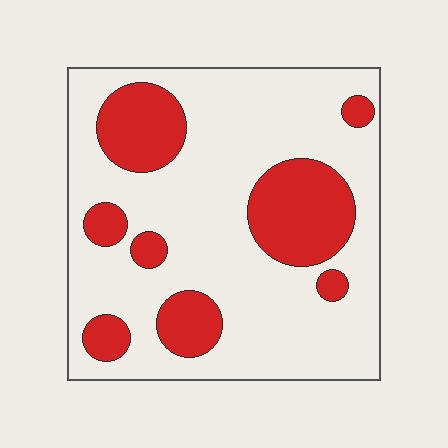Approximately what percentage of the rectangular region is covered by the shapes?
Approximately 25%.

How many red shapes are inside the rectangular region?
8.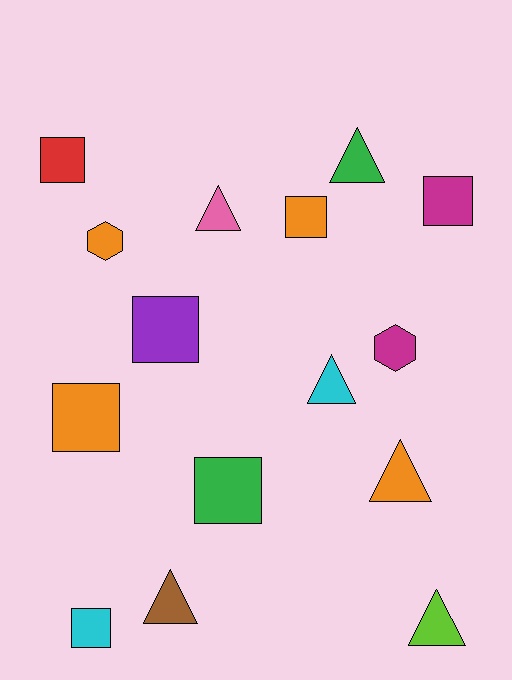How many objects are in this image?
There are 15 objects.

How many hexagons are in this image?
There are 2 hexagons.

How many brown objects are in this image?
There is 1 brown object.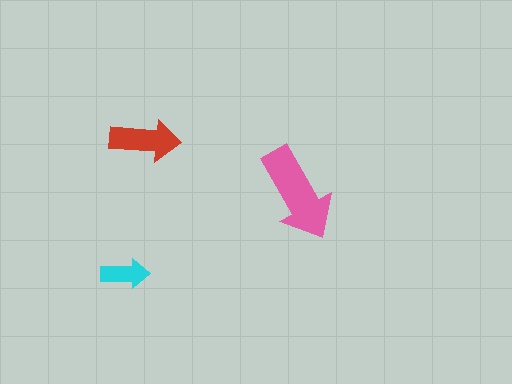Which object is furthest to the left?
The cyan arrow is leftmost.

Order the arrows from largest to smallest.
the pink one, the red one, the cyan one.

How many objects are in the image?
There are 3 objects in the image.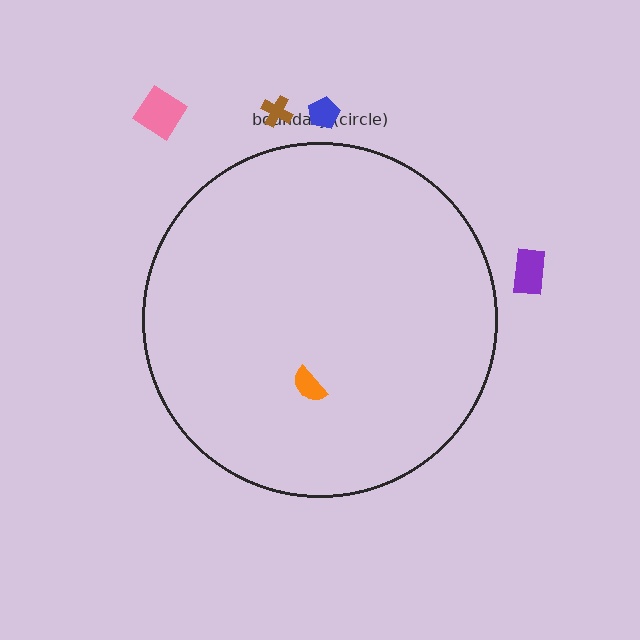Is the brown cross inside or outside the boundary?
Outside.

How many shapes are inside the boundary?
1 inside, 4 outside.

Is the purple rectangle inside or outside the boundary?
Outside.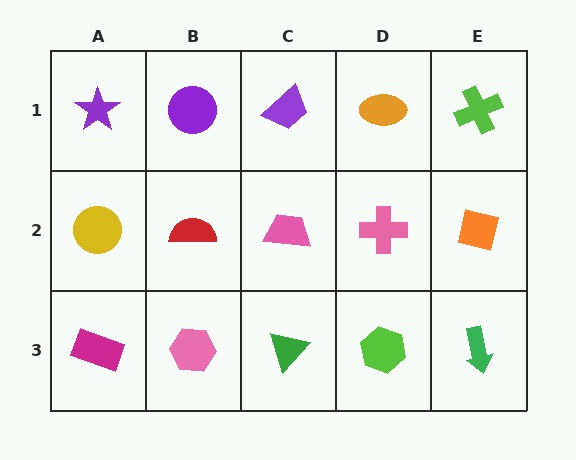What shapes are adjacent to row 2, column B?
A purple circle (row 1, column B), a pink hexagon (row 3, column B), a yellow circle (row 2, column A), a pink trapezoid (row 2, column C).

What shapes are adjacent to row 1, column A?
A yellow circle (row 2, column A), a purple circle (row 1, column B).